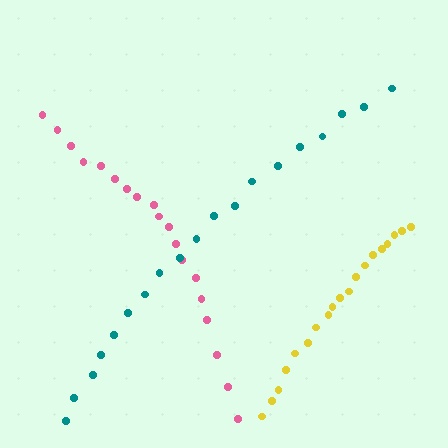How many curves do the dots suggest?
There are 3 distinct paths.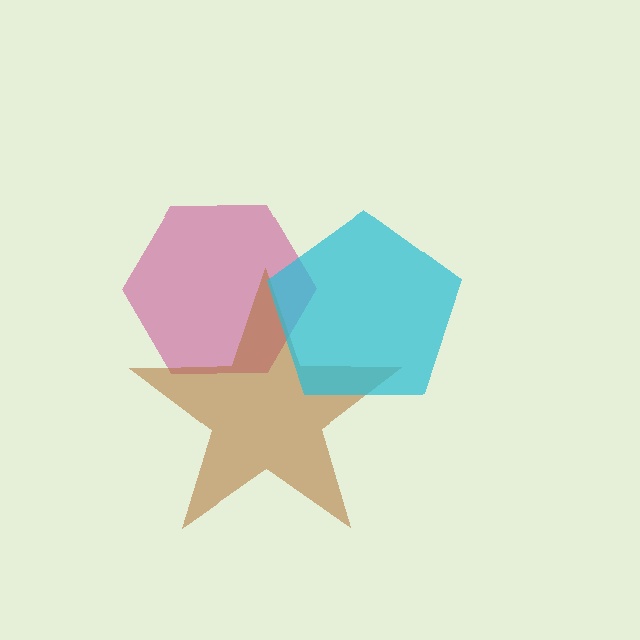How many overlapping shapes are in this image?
There are 3 overlapping shapes in the image.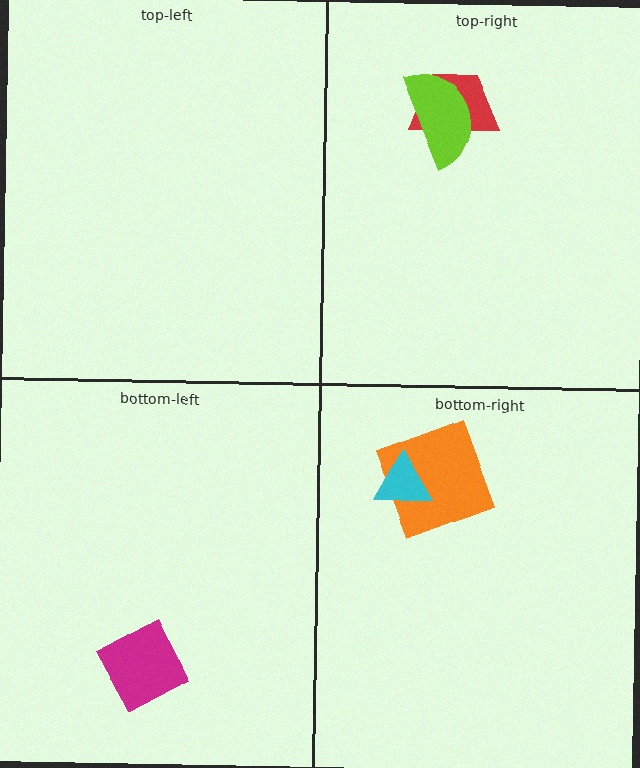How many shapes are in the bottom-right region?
2.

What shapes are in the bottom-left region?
The magenta diamond.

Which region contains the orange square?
The bottom-right region.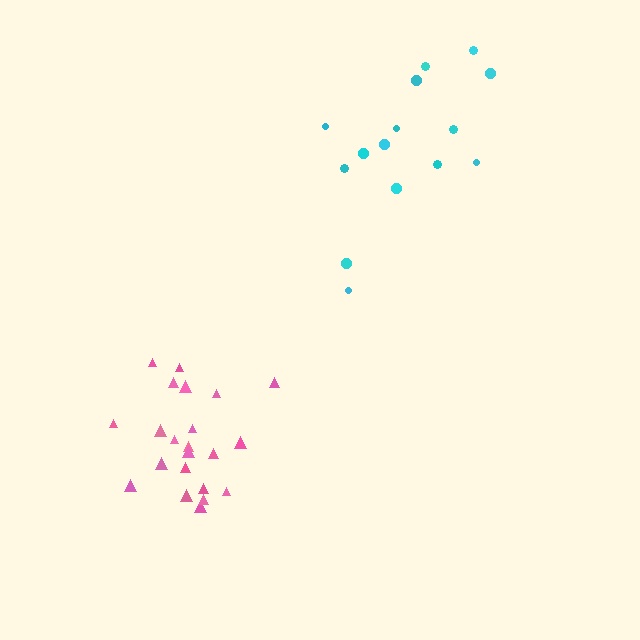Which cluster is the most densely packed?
Pink.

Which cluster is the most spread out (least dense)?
Cyan.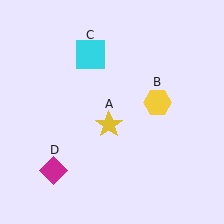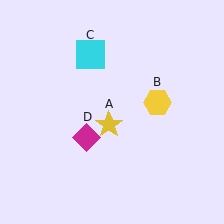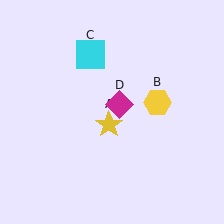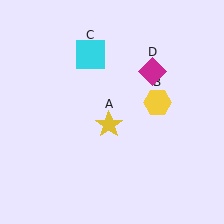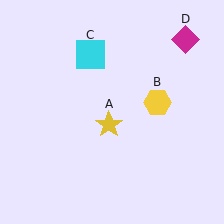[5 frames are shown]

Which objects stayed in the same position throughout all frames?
Yellow star (object A) and yellow hexagon (object B) and cyan square (object C) remained stationary.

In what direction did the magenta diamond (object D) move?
The magenta diamond (object D) moved up and to the right.